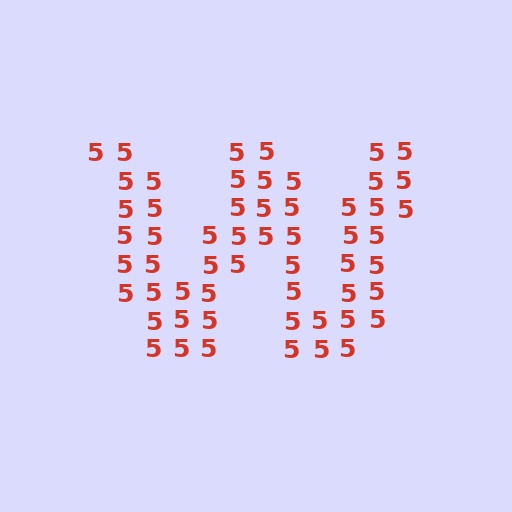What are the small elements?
The small elements are digit 5's.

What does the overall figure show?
The overall figure shows the letter W.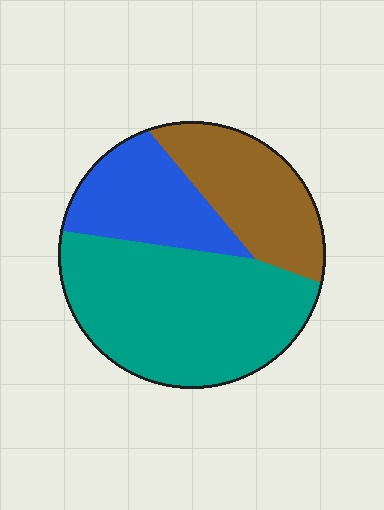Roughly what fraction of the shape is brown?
Brown covers 26% of the shape.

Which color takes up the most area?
Teal, at roughly 50%.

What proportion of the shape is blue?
Blue takes up about one quarter (1/4) of the shape.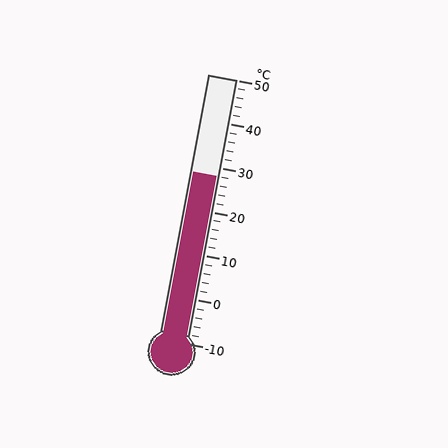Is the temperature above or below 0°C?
The temperature is above 0°C.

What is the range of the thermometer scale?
The thermometer scale ranges from -10°C to 50°C.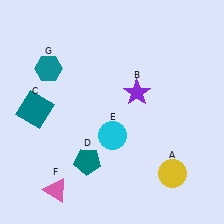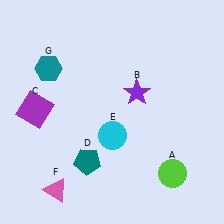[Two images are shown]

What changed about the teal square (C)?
In Image 1, C is teal. In Image 2, it changed to purple.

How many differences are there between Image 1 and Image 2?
There are 2 differences between the two images.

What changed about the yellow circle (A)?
In Image 1, A is yellow. In Image 2, it changed to lime.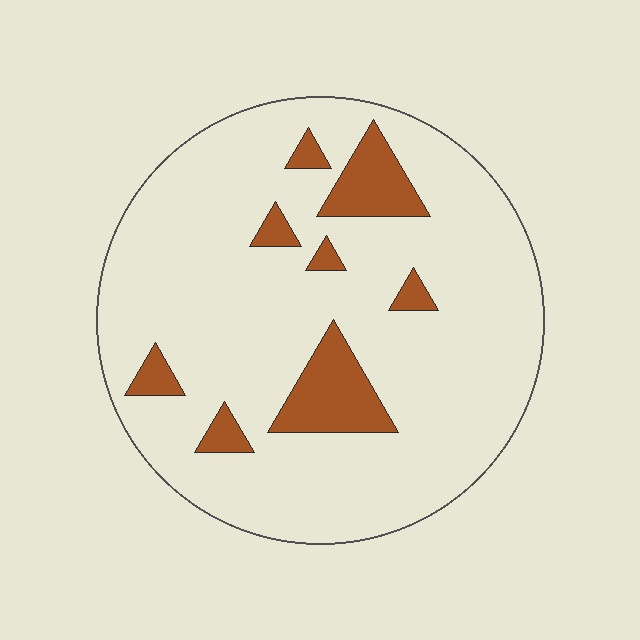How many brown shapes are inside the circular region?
8.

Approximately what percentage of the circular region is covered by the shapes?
Approximately 15%.